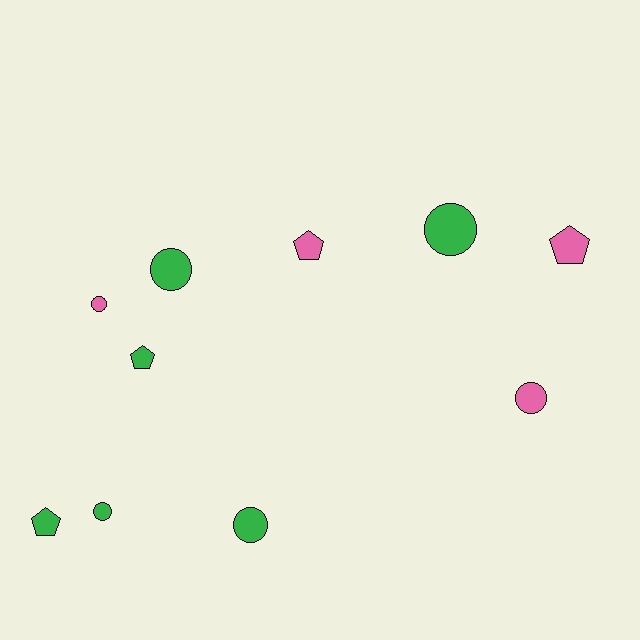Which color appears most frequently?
Green, with 6 objects.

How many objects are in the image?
There are 10 objects.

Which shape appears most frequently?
Circle, with 6 objects.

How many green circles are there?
There are 4 green circles.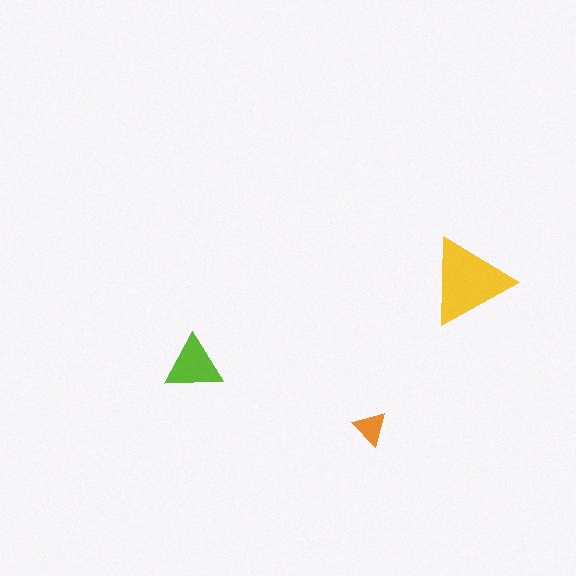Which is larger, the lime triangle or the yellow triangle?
The yellow one.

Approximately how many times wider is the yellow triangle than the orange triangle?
About 2.5 times wider.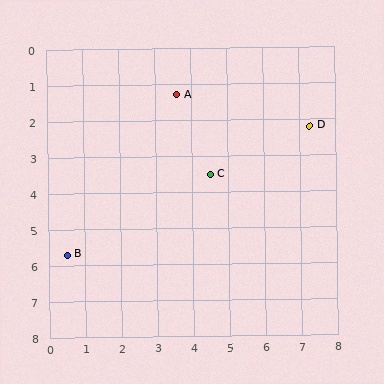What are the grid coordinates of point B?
Point B is at approximately (0.5, 5.7).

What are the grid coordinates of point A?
Point A is at approximately (3.6, 1.3).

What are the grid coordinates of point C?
Point C is at approximately (4.5, 3.5).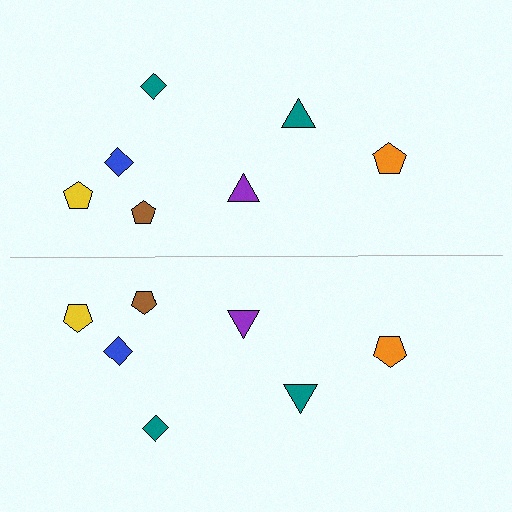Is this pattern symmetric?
Yes, this pattern has bilateral (reflection) symmetry.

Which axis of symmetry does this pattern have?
The pattern has a horizontal axis of symmetry running through the center of the image.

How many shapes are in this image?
There are 14 shapes in this image.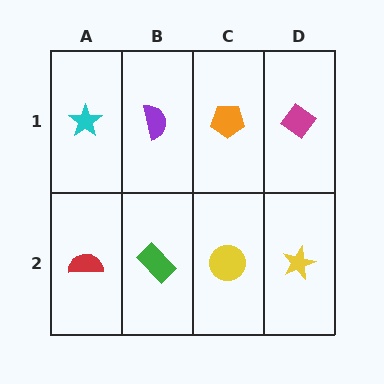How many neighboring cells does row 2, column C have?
3.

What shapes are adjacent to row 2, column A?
A cyan star (row 1, column A), a green rectangle (row 2, column B).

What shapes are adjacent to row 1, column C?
A yellow circle (row 2, column C), a purple semicircle (row 1, column B), a magenta diamond (row 1, column D).